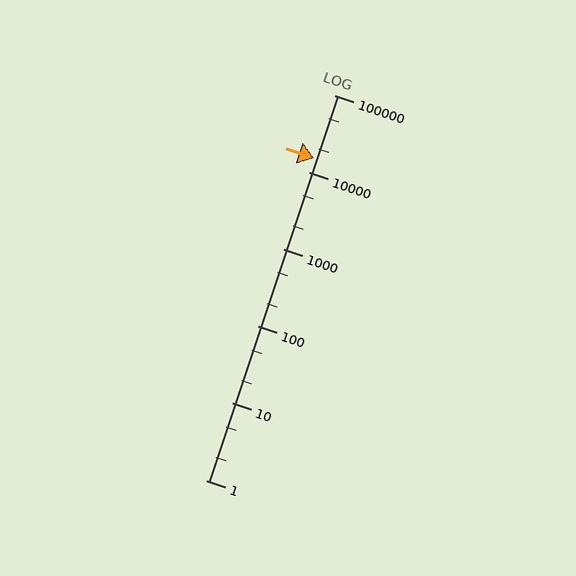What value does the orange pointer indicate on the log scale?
The pointer indicates approximately 15000.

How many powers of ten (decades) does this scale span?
The scale spans 5 decades, from 1 to 100000.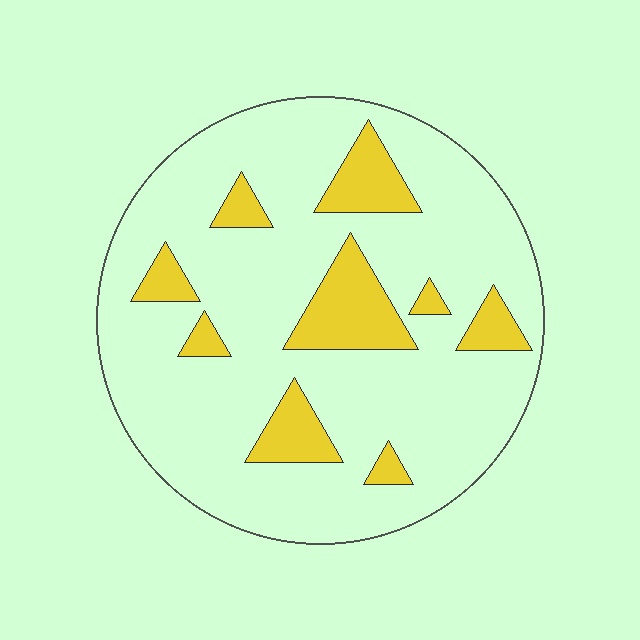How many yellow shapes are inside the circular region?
9.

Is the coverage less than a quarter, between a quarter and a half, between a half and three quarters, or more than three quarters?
Less than a quarter.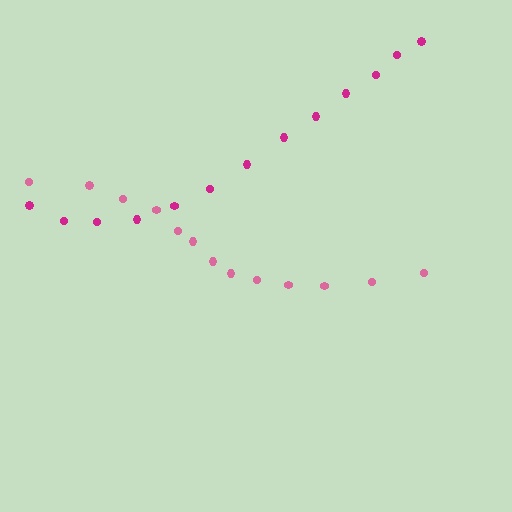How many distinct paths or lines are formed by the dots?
There are 2 distinct paths.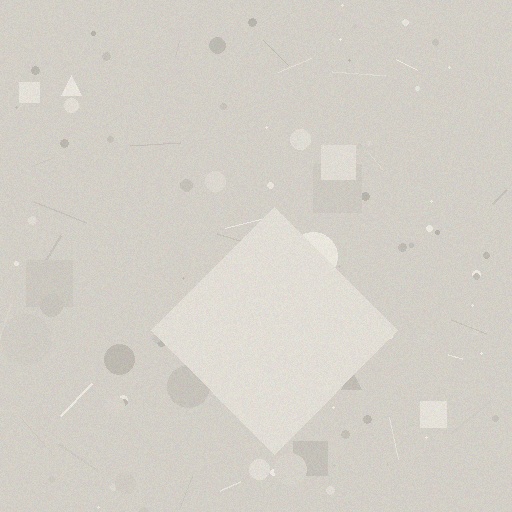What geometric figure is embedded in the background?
A diamond is embedded in the background.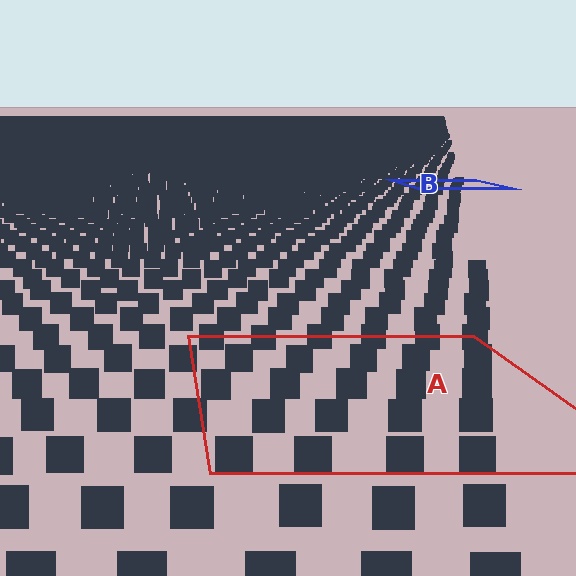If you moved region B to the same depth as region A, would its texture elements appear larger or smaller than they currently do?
They would appear larger. At a closer depth, the same texture elements are projected at a bigger on-screen size.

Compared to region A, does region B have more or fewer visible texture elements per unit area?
Region B has more texture elements per unit area — they are packed more densely because it is farther away.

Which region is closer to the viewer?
Region A is closer. The texture elements there are larger and more spread out.